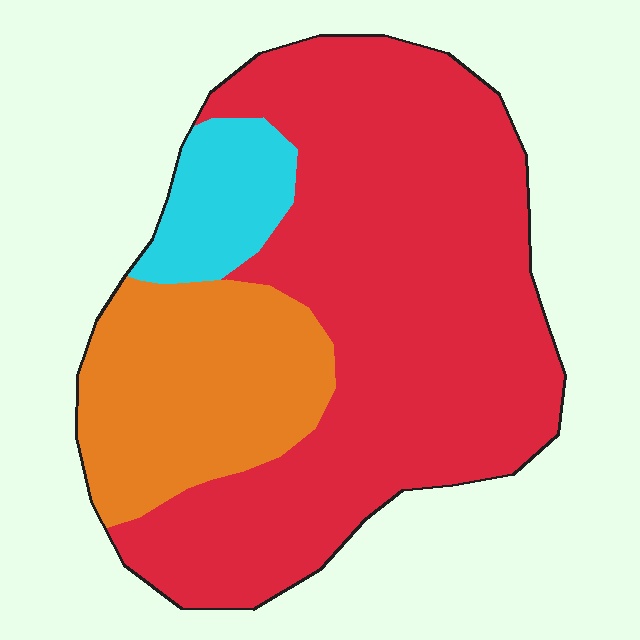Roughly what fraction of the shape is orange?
Orange takes up about one quarter (1/4) of the shape.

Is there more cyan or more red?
Red.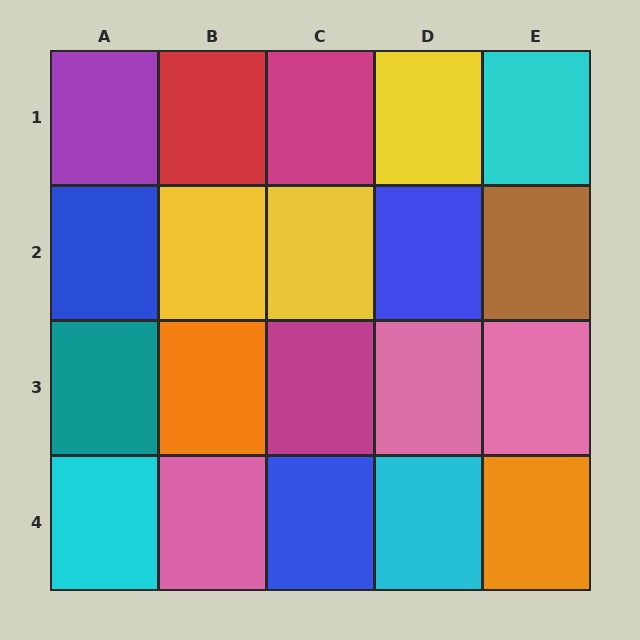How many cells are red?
1 cell is red.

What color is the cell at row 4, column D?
Cyan.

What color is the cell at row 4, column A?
Cyan.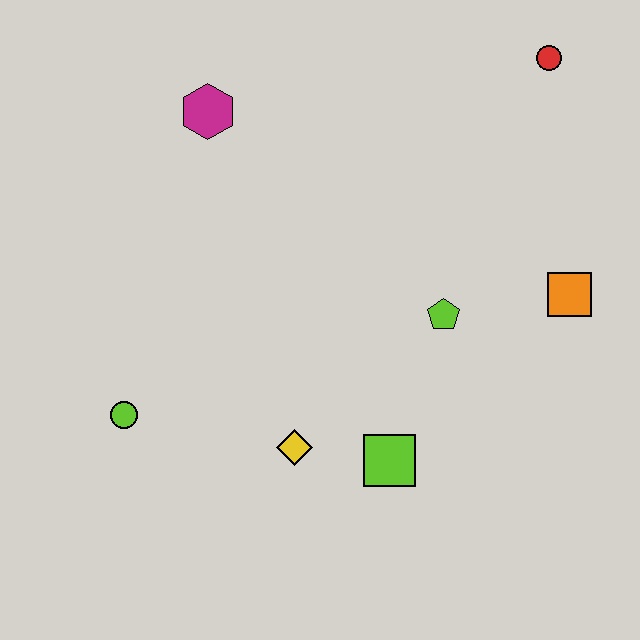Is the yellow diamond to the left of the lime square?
Yes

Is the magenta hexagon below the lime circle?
No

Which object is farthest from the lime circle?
The red circle is farthest from the lime circle.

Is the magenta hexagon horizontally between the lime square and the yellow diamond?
No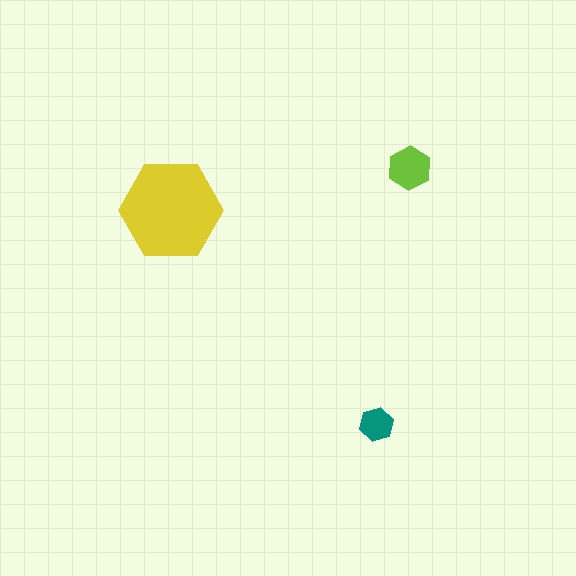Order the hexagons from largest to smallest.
the yellow one, the lime one, the teal one.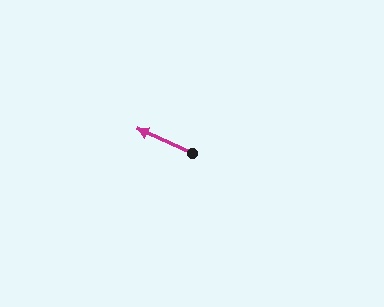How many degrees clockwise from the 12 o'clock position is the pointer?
Approximately 295 degrees.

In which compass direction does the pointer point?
Northwest.